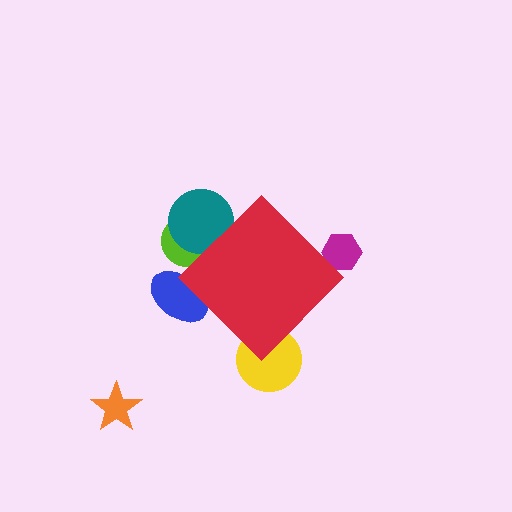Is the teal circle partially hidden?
Yes, the teal circle is partially hidden behind the red diamond.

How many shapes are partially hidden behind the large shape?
5 shapes are partially hidden.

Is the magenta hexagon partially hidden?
Yes, the magenta hexagon is partially hidden behind the red diamond.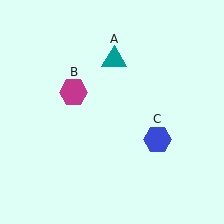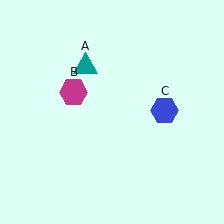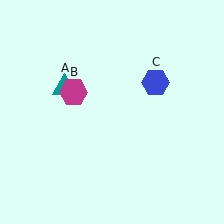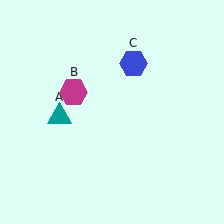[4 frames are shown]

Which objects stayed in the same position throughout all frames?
Magenta hexagon (object B) remained stationary.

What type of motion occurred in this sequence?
The teal triangle (object A), blue hexagon (object C) rotated counterclockwise around the center of the scene.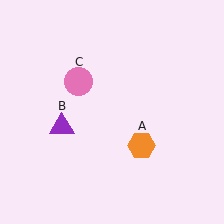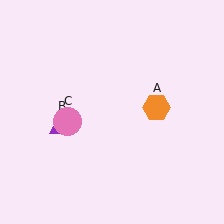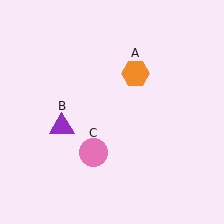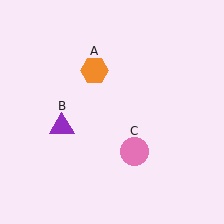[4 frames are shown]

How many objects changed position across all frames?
2 objects changed position: orange hexagon (object A), pink circle (object C).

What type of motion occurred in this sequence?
The orange hexagon (object A), pink circle (object C) rotated counterclockwise around the center of the scene.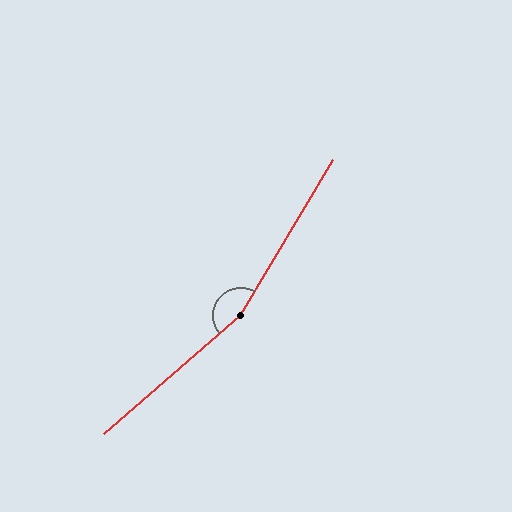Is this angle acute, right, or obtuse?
It is obtuse.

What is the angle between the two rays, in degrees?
Approximately 161 degrees.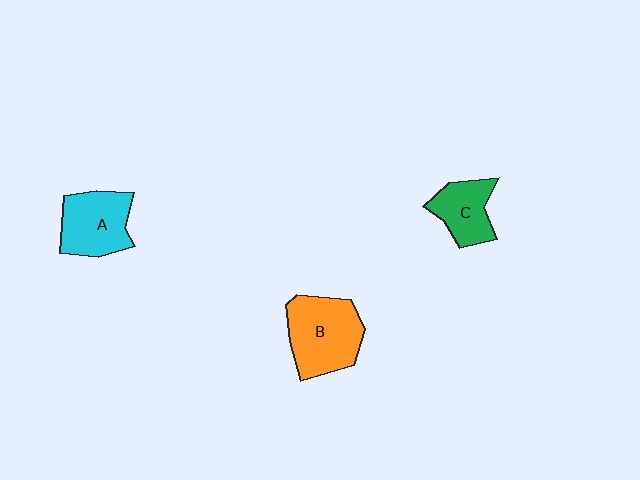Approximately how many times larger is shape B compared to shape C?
Approximately 1.6 times.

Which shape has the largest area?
Shape B (orange).